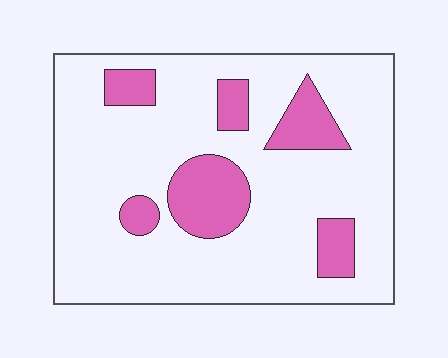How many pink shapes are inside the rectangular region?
6.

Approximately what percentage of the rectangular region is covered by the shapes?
Approximately 20%.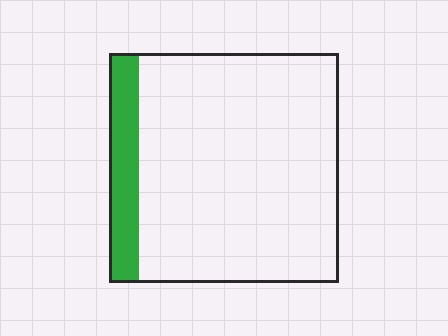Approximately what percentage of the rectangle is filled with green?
Approximately 15%.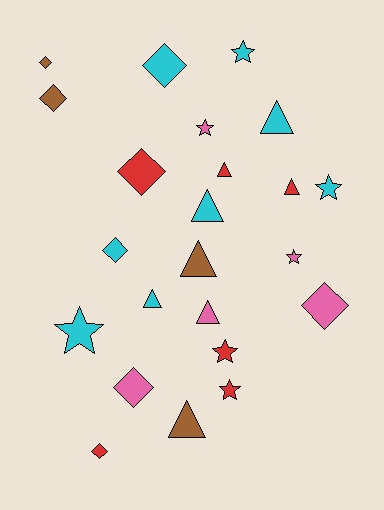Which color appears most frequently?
Cyan, with 8 objects.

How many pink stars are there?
There are 2 pink stars.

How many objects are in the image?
There are 23 objects.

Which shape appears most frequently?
Triangle, with 8 objects.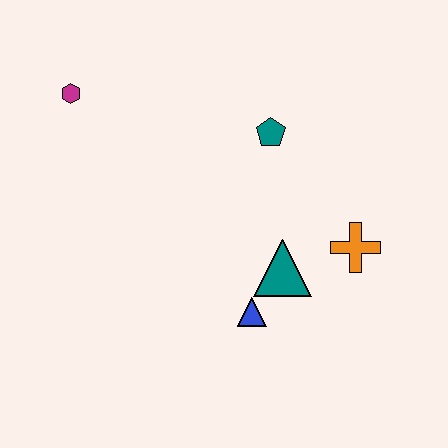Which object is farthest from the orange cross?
The magenta hexagon is farthest from the orange cross.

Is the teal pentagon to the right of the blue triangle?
Yes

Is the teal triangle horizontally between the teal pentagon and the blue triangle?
No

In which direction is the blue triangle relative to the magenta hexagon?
The blue triangle is below the magenta hexagon.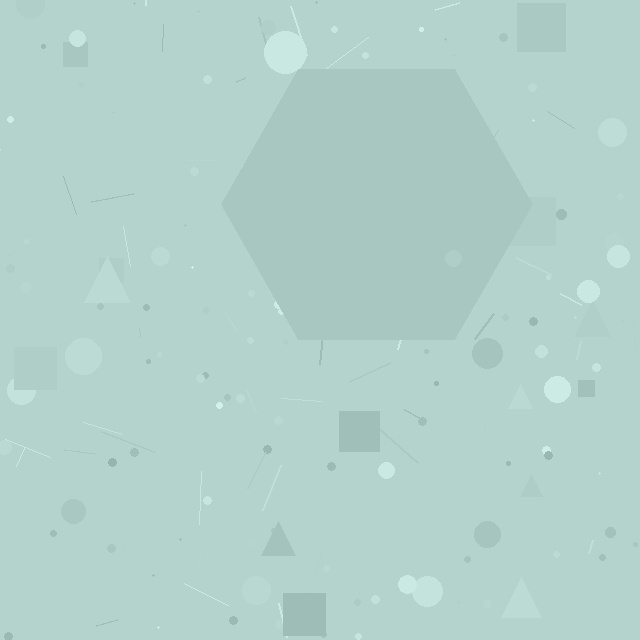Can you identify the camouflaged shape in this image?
The camouflaged shape is a hexagon.